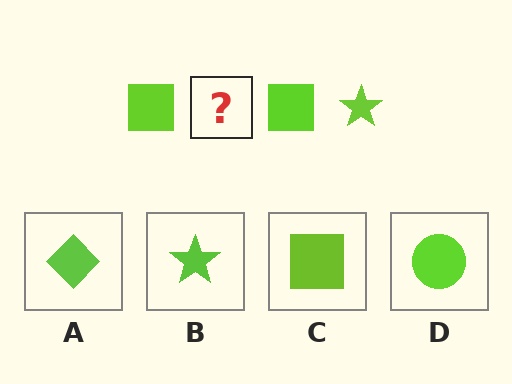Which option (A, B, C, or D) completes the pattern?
B.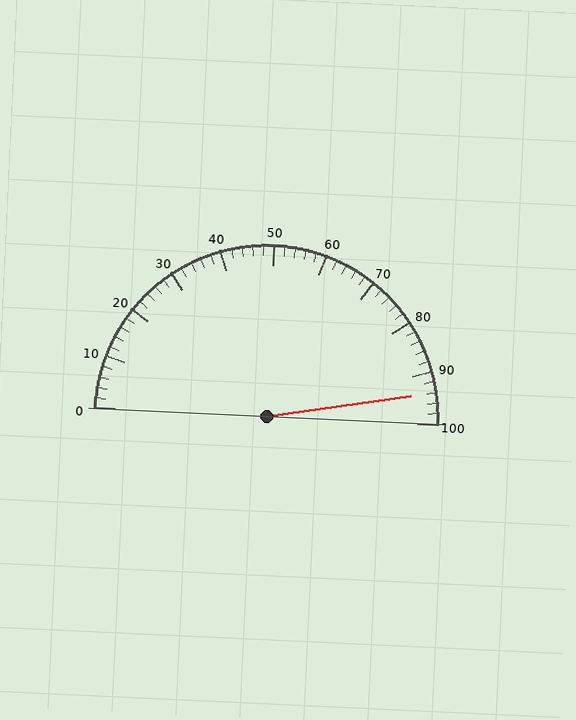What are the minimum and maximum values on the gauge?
The gauge ranges from 0 to 100.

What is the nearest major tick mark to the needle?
The nearest major tick mark is 90.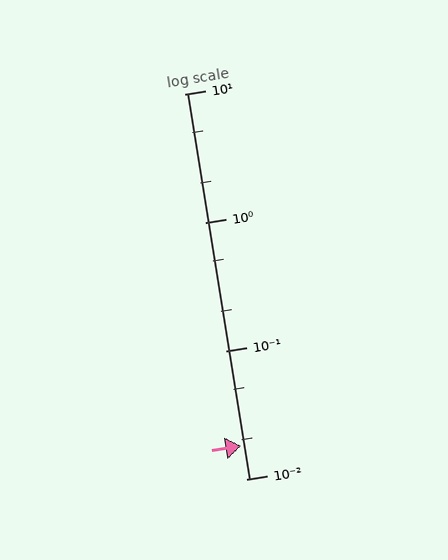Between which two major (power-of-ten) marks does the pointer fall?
The pointer is between 0.01 and 0.1.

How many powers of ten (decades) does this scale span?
The scale spans 3 decades, from 0.01 to 10.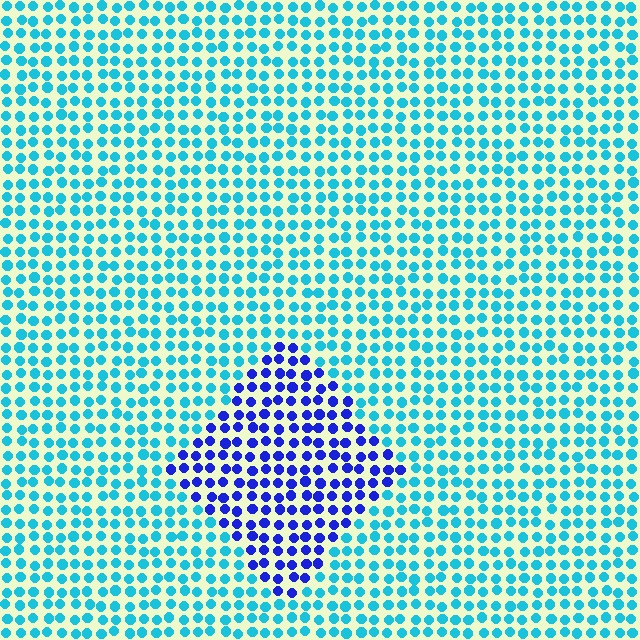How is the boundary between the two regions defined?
The boundary is defined purely by a slight shift in hue (about 50 degrees). Spacing, size, and orientation are identical on both sides.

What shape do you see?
I see a diamond.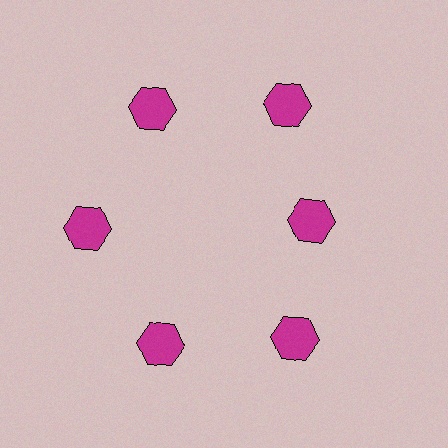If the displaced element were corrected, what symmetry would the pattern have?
It would have 6-fold rotational symmetry — the pattern would map onto itself every 60 degrees.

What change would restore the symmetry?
The symmetry would be restored by moving it outward, back onto the ring so that all 6 hexagons sit at equal angles and equal distance from the center.